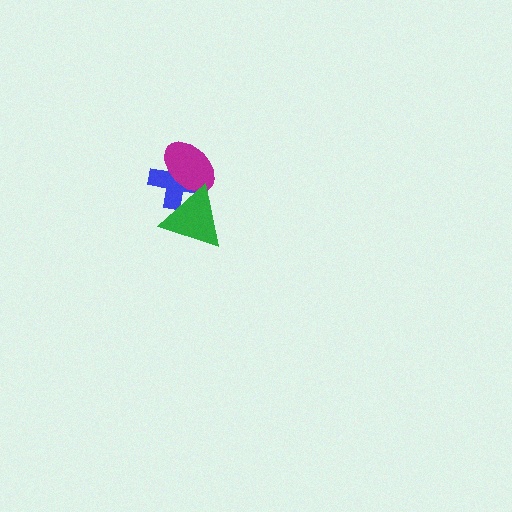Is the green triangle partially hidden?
No, no other shape covers it.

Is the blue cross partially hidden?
Yes, it is partially covered by another shape.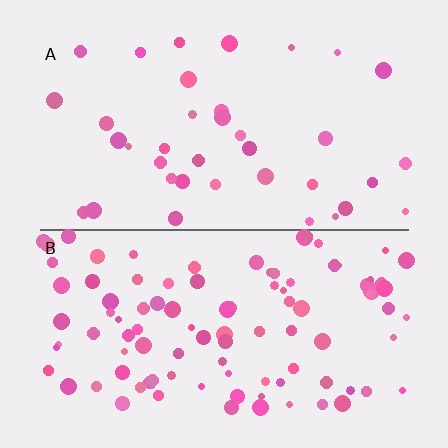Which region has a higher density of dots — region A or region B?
B (the bottom).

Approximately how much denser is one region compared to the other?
Approximately 2.7× — region B over region A.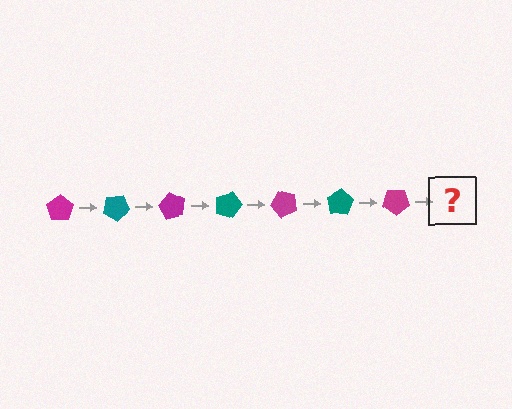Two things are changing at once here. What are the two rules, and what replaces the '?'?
The two rules are that it rotates 30 degrees each step and the color cycles through magenta and teal. The '?' should be a teal pentagon, rotated 210 degrees from the start.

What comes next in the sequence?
The next element should be a teal pentagon, rotated 210 degrees from the start.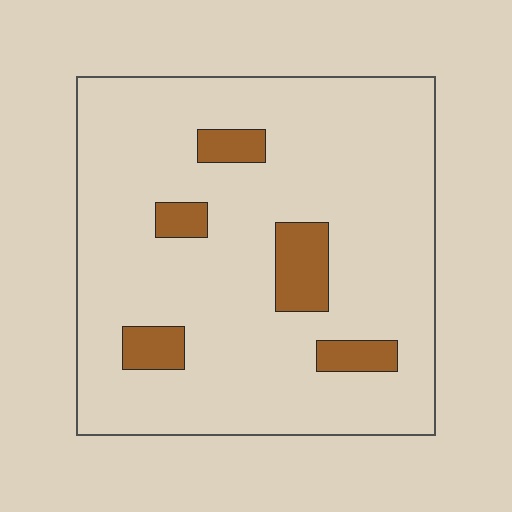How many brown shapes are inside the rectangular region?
5.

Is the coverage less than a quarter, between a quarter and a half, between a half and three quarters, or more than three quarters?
Less than a quarter.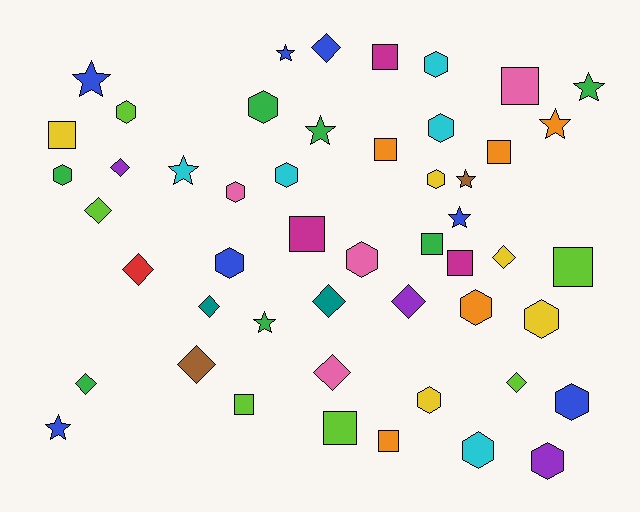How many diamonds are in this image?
There are 12 diamonds.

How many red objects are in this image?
There is 1 red object.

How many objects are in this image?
There are 50 objects.